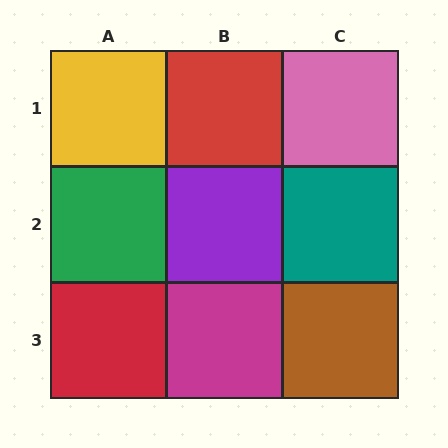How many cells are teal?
1 cell is teal.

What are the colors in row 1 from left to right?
Yellow, red, pink.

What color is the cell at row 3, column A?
Red.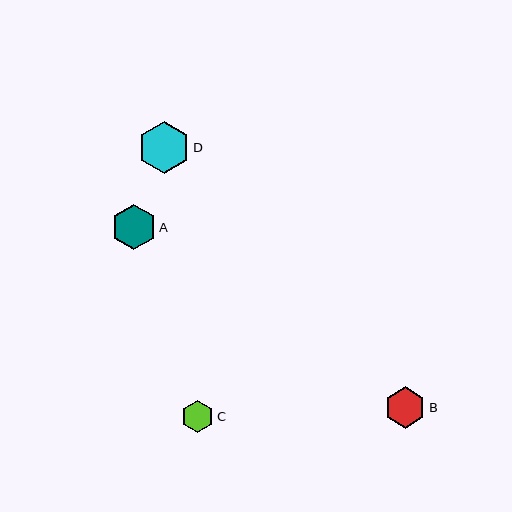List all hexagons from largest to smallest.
From largest to smallest: D, A, B, C.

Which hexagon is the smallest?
Hexagon C is the smallest with a size of approximately 32 pixels.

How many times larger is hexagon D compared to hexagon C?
Hexagon D is approximately 1.6 times the size of hexagon C.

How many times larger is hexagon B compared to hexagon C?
Hexagon B is approximately 1.3 times the size of hexagon C.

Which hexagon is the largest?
Hexagon D is the largest with a size of approximately 53 pixels.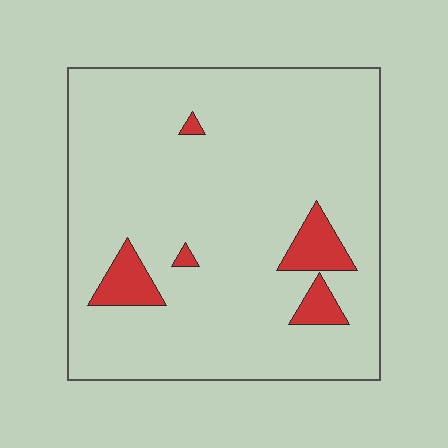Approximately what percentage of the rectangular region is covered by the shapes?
Approximately 10%.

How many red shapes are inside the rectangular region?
5.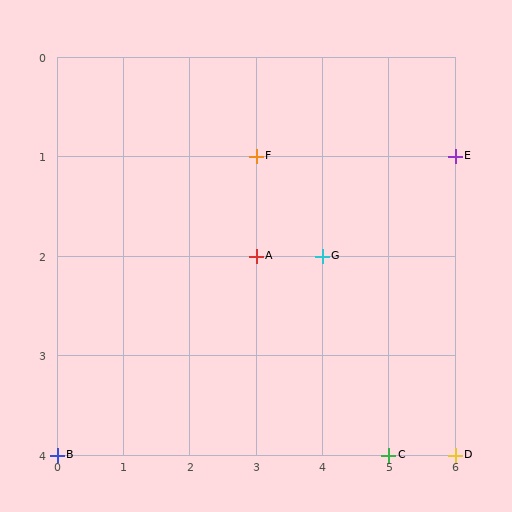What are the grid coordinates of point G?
Point G is at grid coordinates (4, 2).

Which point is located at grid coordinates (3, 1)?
Point F is at (3, 1).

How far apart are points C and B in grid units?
Points C and B are 5 columns apart.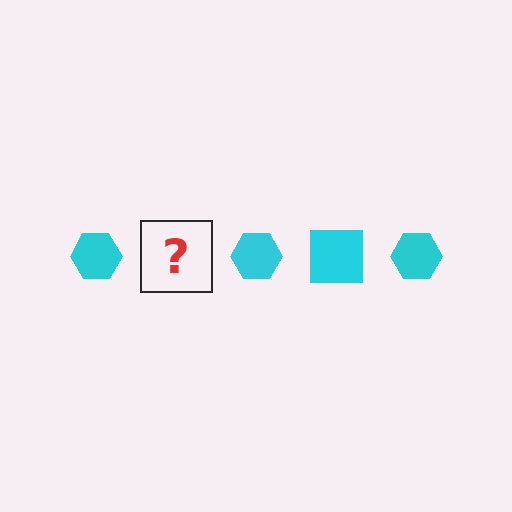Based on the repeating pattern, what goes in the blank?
The blank should be a cyan square.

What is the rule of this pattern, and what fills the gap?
The rule is that the pattern cycles through hexagon, square shapes in cyan. The gap should be filled with a cyan square.